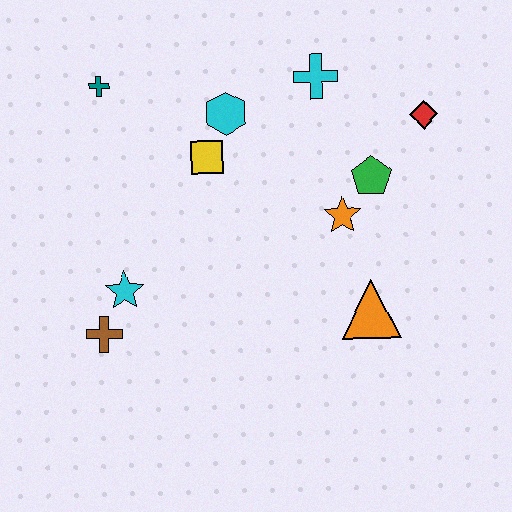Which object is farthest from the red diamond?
The brown cross is farthest from the red diamond.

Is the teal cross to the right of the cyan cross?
No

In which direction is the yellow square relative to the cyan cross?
The yellow square is to the left of the cyan cross.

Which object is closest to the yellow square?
The cyan hexagon is closest to the yellow square.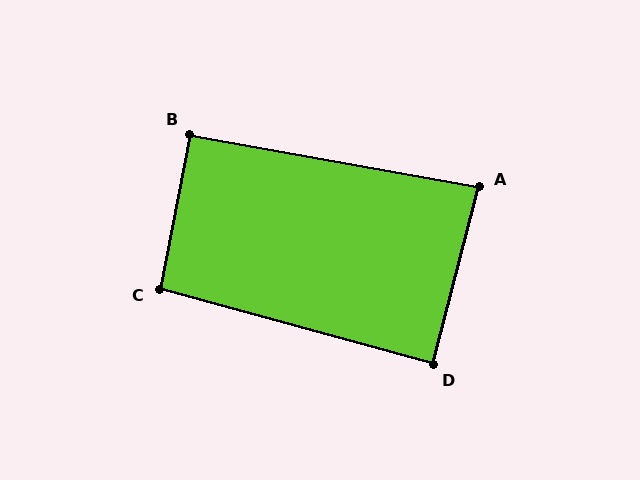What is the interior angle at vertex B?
Approximately 91 degrees (approximately right).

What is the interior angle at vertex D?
Approximately 89 degrees (approximately right).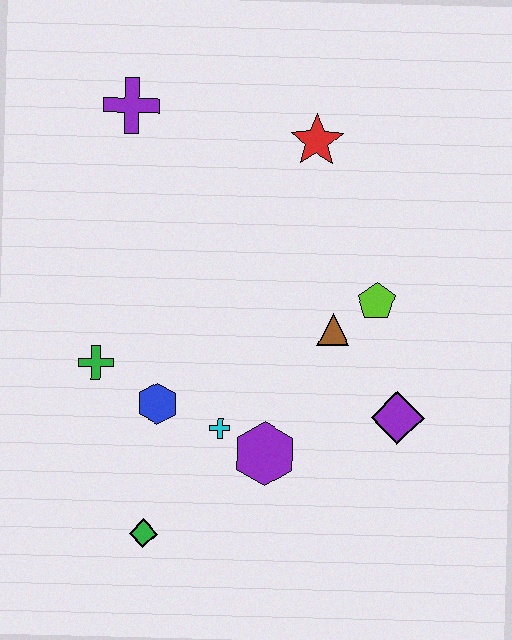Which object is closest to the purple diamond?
The brown triangle is closest to the purple diamond.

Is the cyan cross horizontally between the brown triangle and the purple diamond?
No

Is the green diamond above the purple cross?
No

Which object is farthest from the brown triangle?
The purple cross is farthest from the brown triangle.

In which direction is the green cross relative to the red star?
The green cross is below the red star.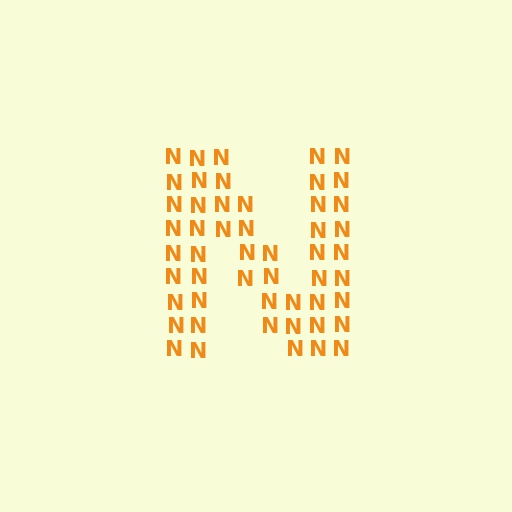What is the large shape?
The large shape is the letter N.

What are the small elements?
The small elements are letter N's.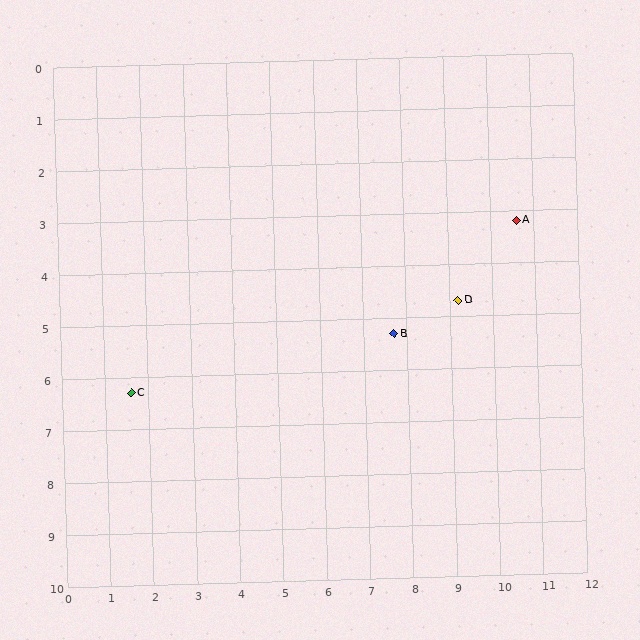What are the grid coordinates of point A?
Point A is at approximately (10.6, 3.2).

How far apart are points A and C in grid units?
Points A and C are about 9.5 grid units apart.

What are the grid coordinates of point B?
Point B is at approximately (7.7, 5.3).